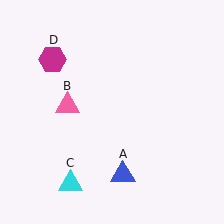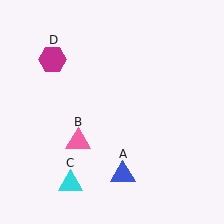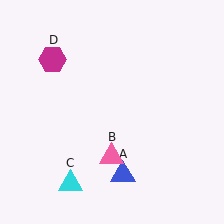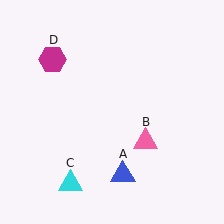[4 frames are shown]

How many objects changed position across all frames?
1 object changed position: pink triangle (object B).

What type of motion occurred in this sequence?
The pink triangle (object B) rotated counterclockwise around the center of the scene.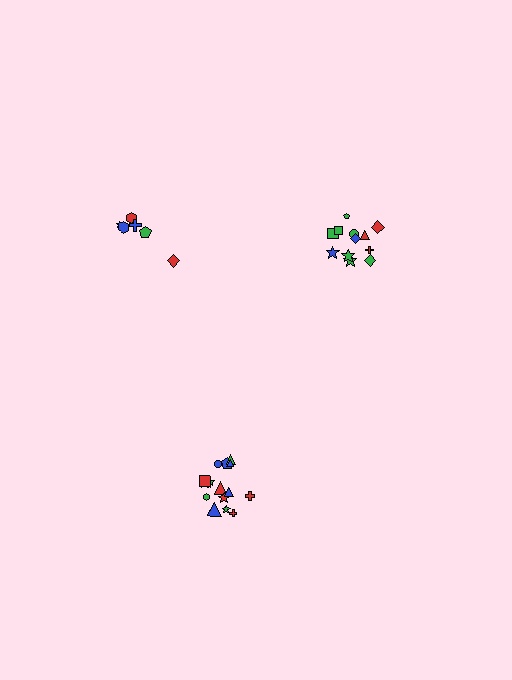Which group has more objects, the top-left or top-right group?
The top-right group.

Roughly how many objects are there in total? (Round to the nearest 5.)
Roughly 35 objects in total.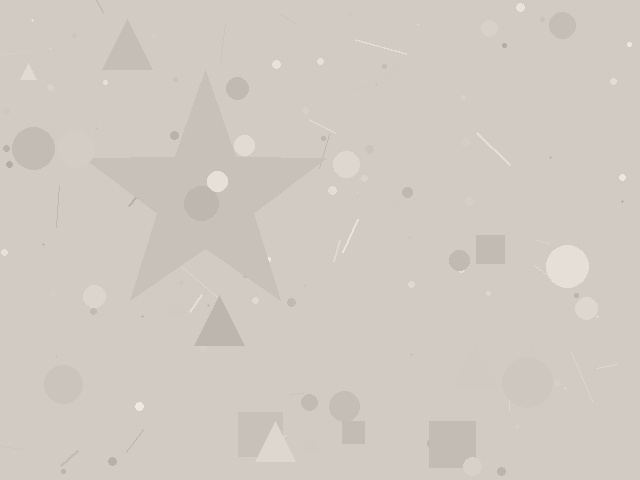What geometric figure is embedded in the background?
A star is embedded in the background.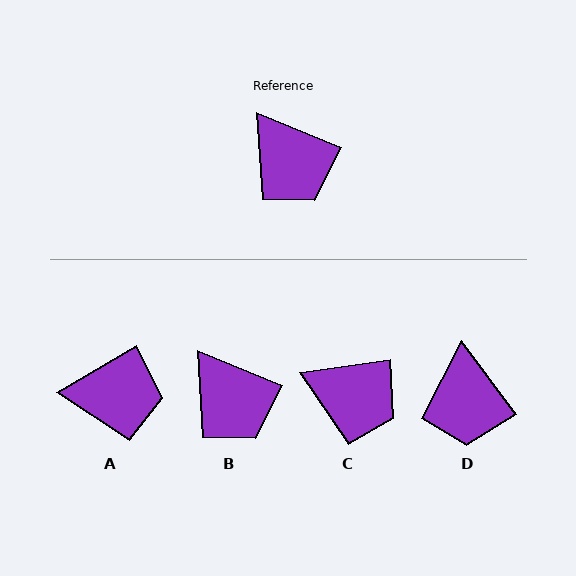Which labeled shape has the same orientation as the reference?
B.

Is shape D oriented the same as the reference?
No, it is off by about 30 degrees.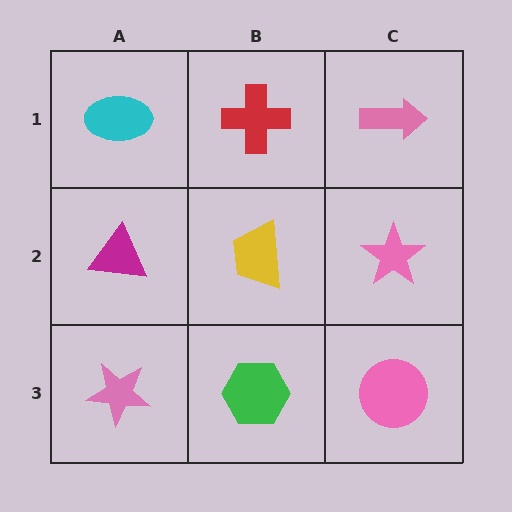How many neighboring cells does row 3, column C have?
2.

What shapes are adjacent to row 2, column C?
A pink arrow (row 1, column C), a pink circle (row 3, column C), a yellow trapezoid (row 2, column B).